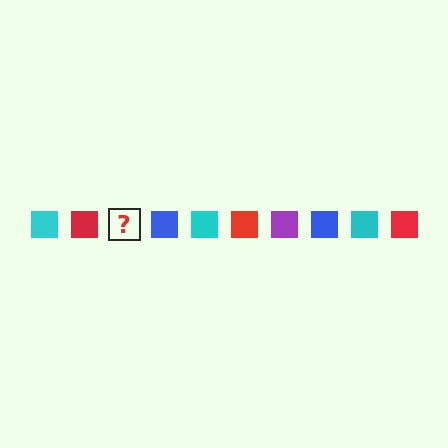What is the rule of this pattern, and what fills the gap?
The rule is that the pattern cycles through cyan, red, purple, blue squares. The gap should be filled with a purple square.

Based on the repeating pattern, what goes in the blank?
The blank should be a purple square.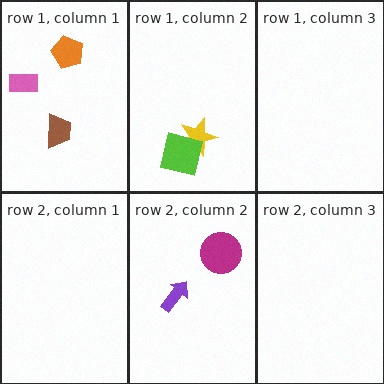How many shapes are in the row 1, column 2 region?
2.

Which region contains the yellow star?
The row 1, column 2 region.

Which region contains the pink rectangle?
The row 1, column 1 region.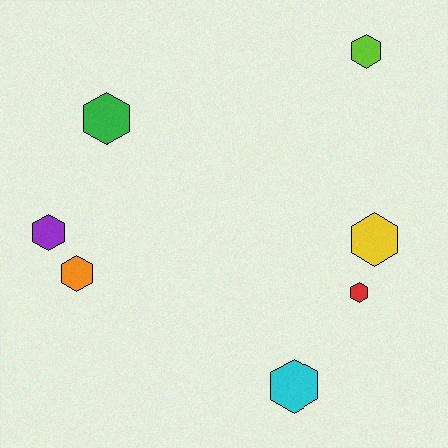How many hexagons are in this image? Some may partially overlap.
There are 7 hexagons.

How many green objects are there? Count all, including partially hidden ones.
There is 1 green object.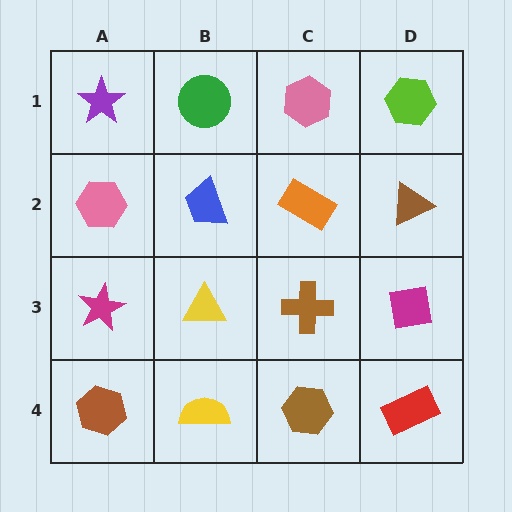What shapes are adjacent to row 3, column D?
A brown triangle (row 2, column D), a red rectangle (row 4, column D), a brown cross (row 3, column C).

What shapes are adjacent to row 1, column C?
An orange rectangle (row 2, column C), a green circle (row 1, column B), a lime hexagon (row 1, column D).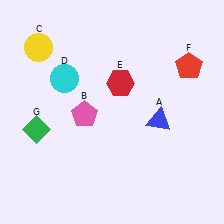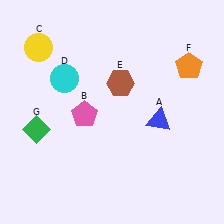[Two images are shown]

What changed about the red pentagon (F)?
In Image 1, F is red. In Image 2, it changed to orange.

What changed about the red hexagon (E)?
In Image 1, E is red. In Image 2, it changed to brown.